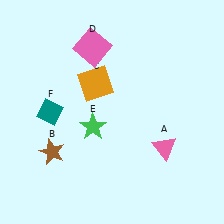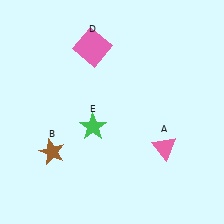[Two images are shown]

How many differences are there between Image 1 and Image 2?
There are 2 differences between the two images.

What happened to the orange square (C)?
The orange square (C) was removed in Image 2. It was in the top-left area of Image 1.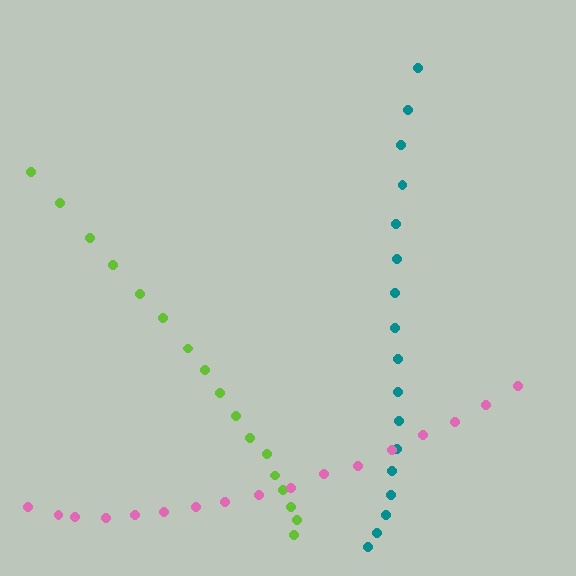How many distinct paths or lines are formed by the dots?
There are 3 distinct paths.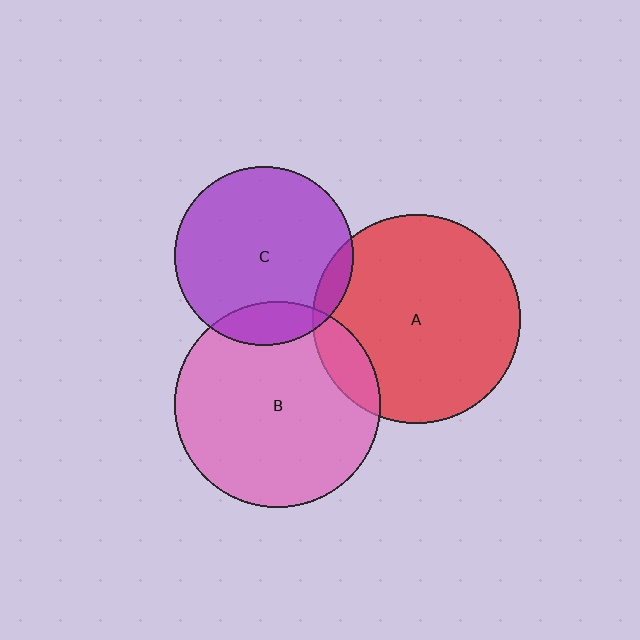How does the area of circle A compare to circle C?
Approximately 1.4 times.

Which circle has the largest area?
Circle A (red).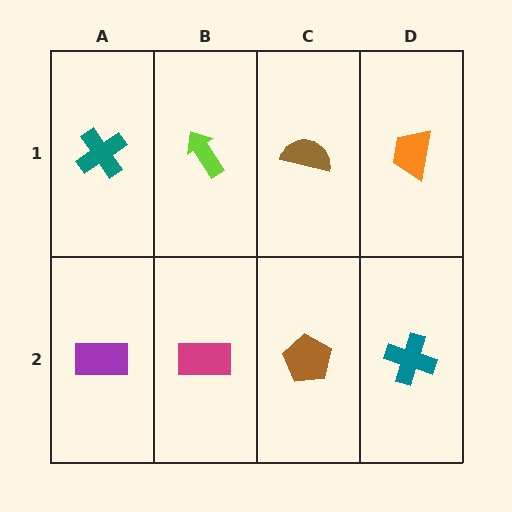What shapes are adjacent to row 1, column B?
A magenta rectangle (row 2, column B), a teal cross (row 1, column A), a brown semicircle (row 1, column C).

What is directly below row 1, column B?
A magenta rectangle.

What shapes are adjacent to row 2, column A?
A teal cross (row 1, column A), a magenta rectangle (row 2, column B).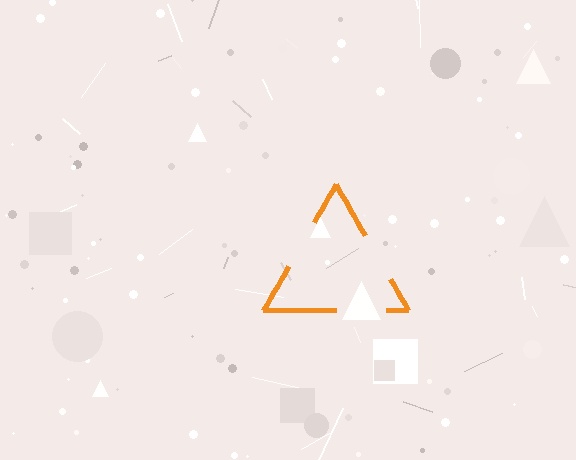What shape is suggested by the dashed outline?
The dashed outline suggests a triangle.